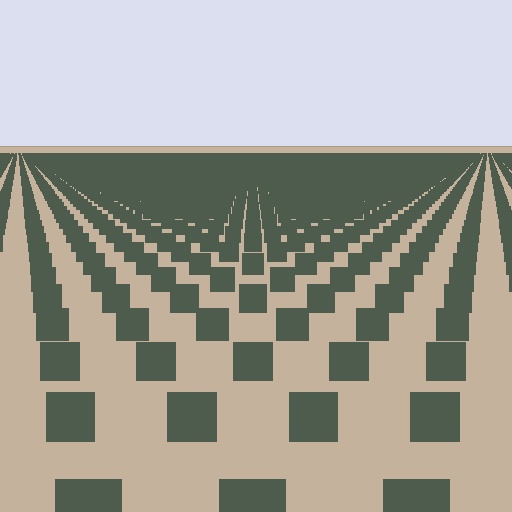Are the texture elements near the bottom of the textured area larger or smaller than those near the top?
Larger. Near the bottom, elements are closer to the viewer and appear at a bigger on-screen size.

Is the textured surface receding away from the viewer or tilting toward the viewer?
The surface is receding away from the viewer. Texture elements get smaller and denser toward the top.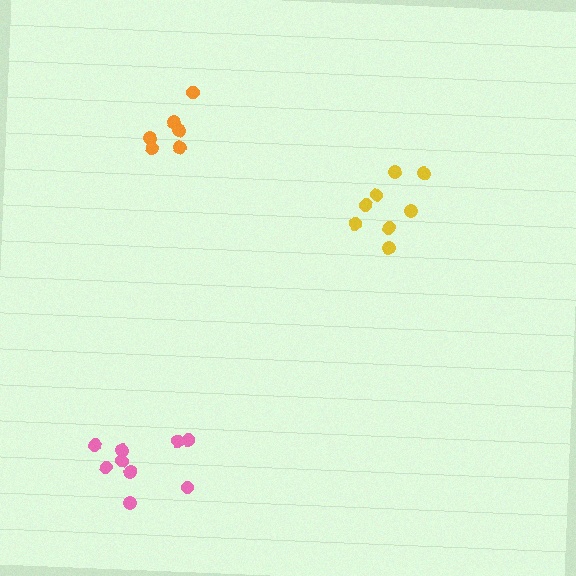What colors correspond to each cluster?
The clusters are colored: orange, yellow, pink.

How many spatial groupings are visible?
There are 3 spatial groupings.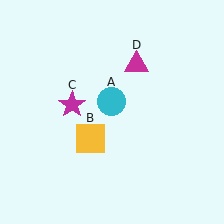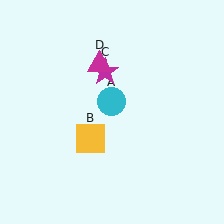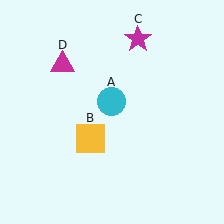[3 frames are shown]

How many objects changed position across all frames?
2 objects changed position: magenta star (object C), magenta triangle (object D).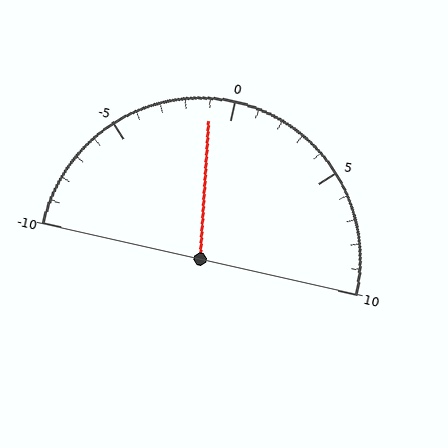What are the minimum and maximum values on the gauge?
The gauge ranges from -10 to 10.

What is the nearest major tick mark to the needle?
The nearest major tick mark is 0.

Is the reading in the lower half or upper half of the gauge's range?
The reading is in the lower half of the range (-10 to 10).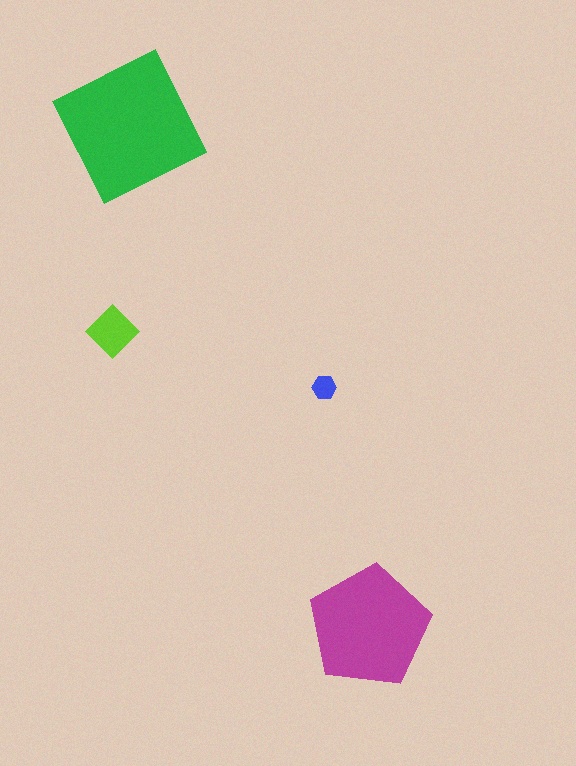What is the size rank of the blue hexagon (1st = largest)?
4th.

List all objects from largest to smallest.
The green square, the magenta pentagon, the lime diamond, the blue hexagon.